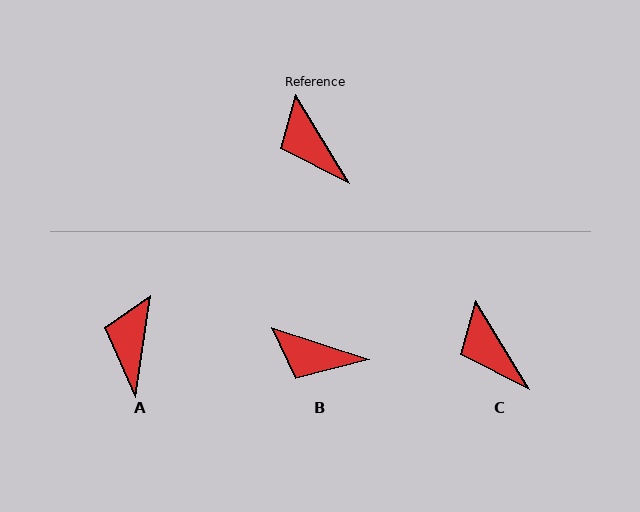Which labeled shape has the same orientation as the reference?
C.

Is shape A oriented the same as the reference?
No, it is off by about 39 degrees.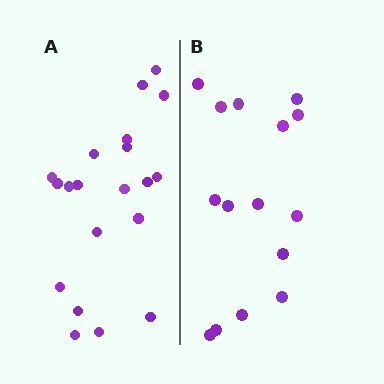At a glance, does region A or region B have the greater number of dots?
Region A (the left region) has more dots.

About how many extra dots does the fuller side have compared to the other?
Region A has about 5 more dots than region B.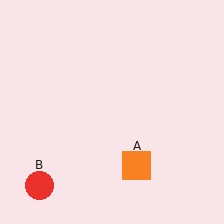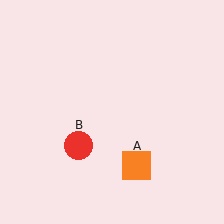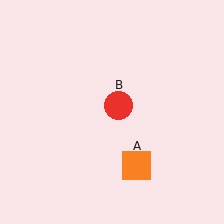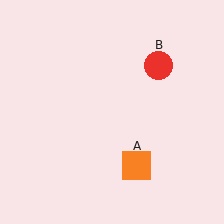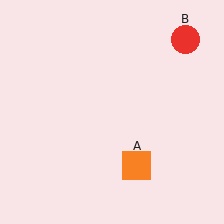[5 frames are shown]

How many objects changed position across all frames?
1 object changed position: red circle (object B).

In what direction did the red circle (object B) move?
The red circle (object B) moved up and to the right.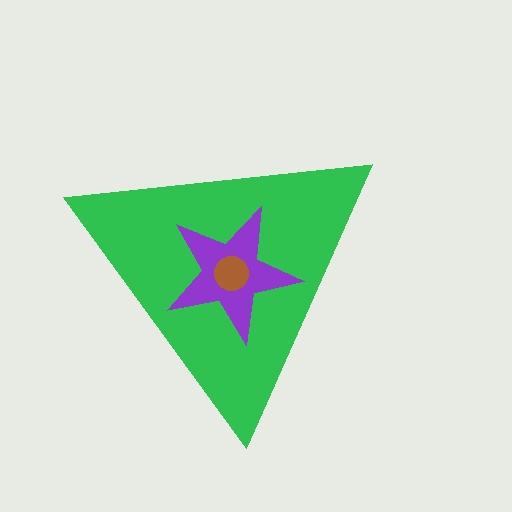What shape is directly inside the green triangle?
The purple star.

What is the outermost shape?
The green triangle.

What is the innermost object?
The brown circle.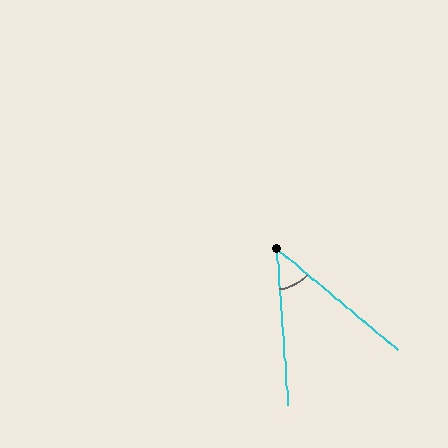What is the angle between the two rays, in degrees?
Approximately 46 degrees.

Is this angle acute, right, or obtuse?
It is acute.